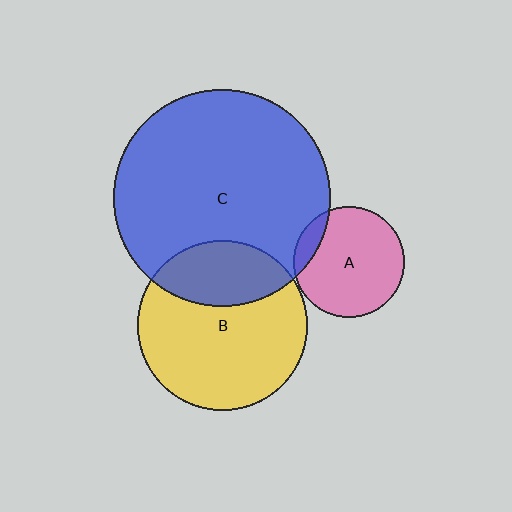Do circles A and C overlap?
Yes.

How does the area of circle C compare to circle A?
Approximately 3.8 times.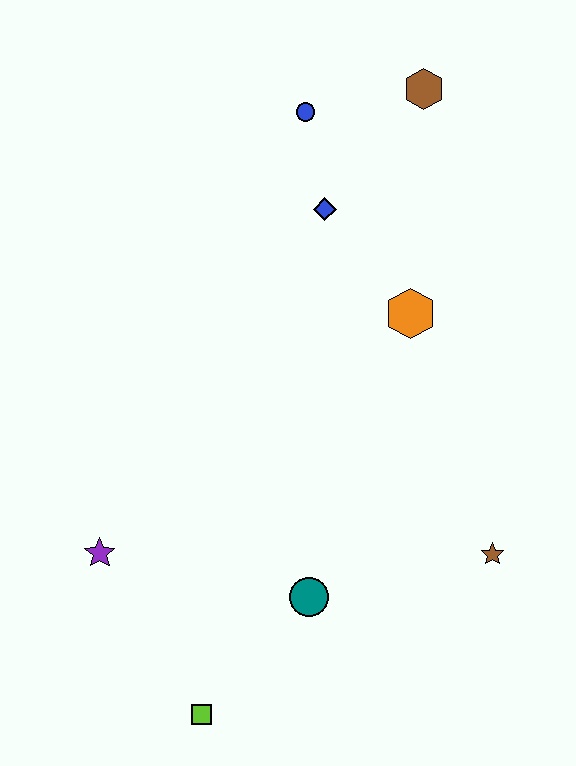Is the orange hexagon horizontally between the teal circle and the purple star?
No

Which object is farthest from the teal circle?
The brown hexagon is farthest from the teal circle.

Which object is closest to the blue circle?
The blue diamond is closest to the blue circle.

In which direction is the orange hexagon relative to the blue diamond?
The orange hexagon is below the blue diamond.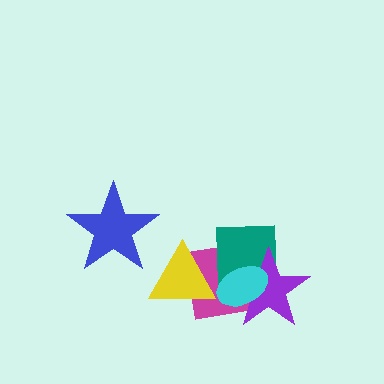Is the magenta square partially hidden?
Yes, it is partially covered by another shape.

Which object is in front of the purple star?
The cyan ellipse is in front of the purple star.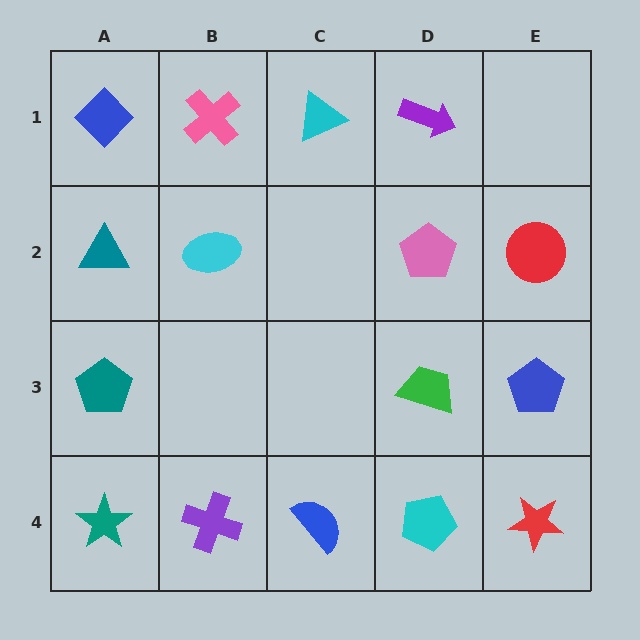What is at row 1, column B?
A pink cross.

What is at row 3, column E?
A blue pentagon.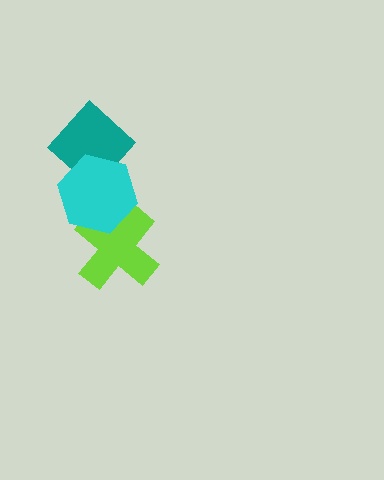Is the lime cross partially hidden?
Yes, it is partially covered by another shape.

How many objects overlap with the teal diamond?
1 object overlaps with the teal diamond.